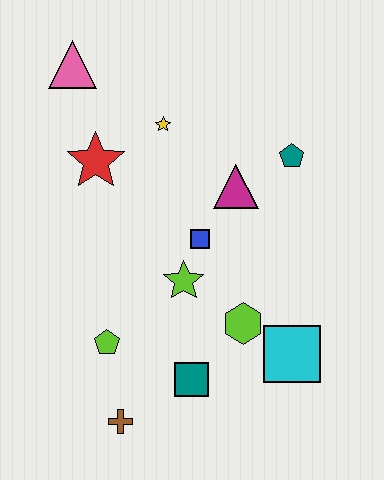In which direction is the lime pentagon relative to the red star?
The lime pentagon is below the red star.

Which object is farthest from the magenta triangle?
The brown cross is farthest from the magenta triangle.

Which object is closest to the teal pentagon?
The magenta triangle is closest to the teal pentagon.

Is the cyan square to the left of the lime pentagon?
No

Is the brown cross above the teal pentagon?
No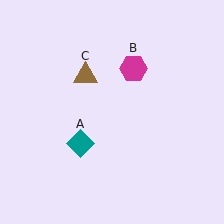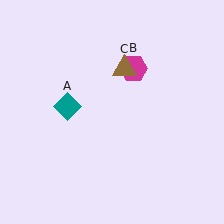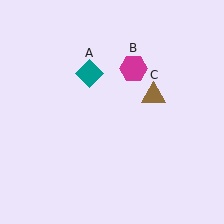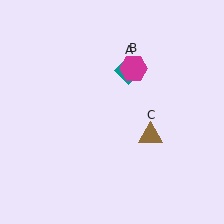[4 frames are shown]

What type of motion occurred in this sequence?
The teal diamond (object A), brown triangle (object C) rotated clockwise around the center of the scene.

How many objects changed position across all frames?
2 objects changed position: teal diamond (object A), brown triangle (object C).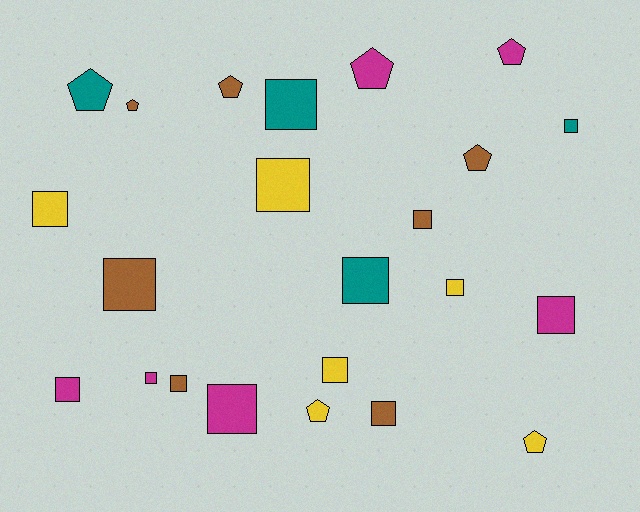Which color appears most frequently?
Brown, with 7 objects.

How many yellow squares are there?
There are 4 yellow squares.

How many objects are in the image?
There are 23 objects.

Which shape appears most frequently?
Square, with 15 objects.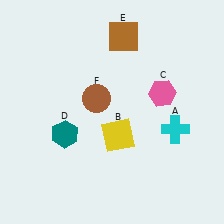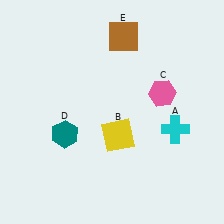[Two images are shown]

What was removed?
The brown circle (F) was removed in Image 2.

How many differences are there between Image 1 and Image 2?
There is 1 difference between the two images.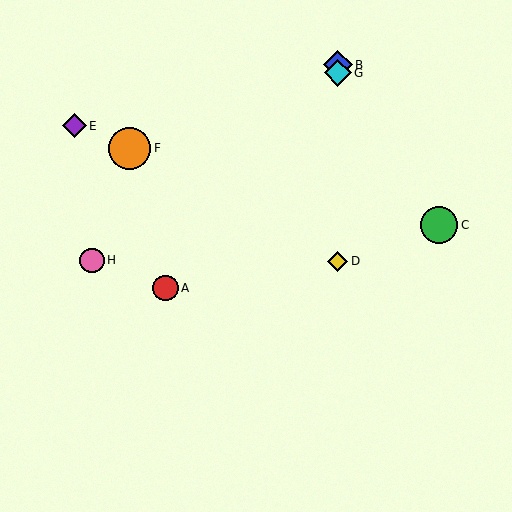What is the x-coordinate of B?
Object B is at x≈338.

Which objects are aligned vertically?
Objects B, D, G are aligned vertically.